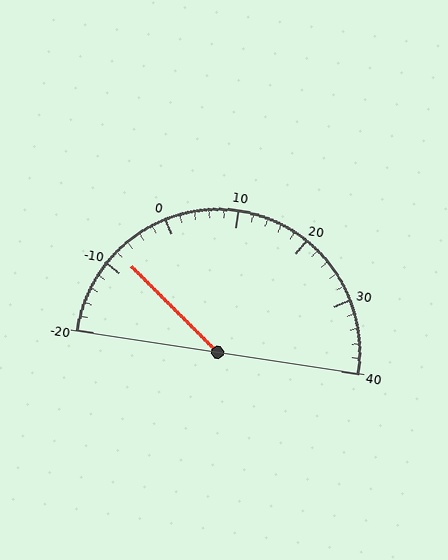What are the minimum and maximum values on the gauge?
The gauge ranges from -20 to 40.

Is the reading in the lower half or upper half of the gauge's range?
The reading is in the lower half of the range (-20 to 40).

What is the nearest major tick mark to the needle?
The nearest major tick mark is -10.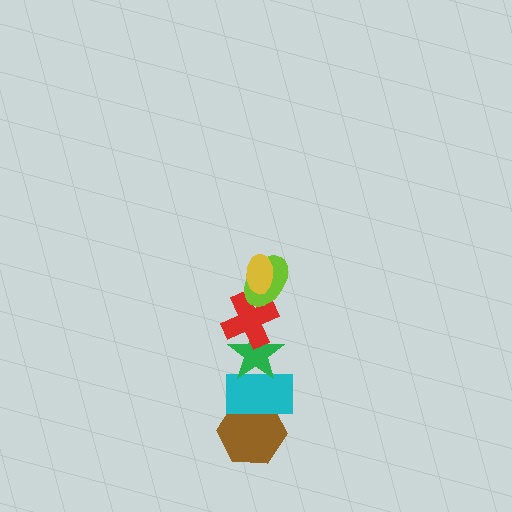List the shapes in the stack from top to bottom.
From top to bottom: the yellow ellipse, the lime ellipse, the red cross, the green star, the cyan rectangle, the brown hexagon.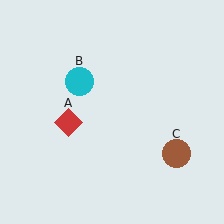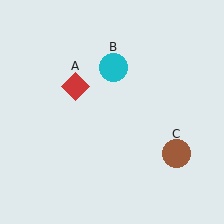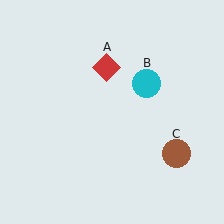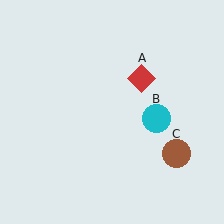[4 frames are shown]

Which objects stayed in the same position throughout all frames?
Brown circle (object C) remained stationary.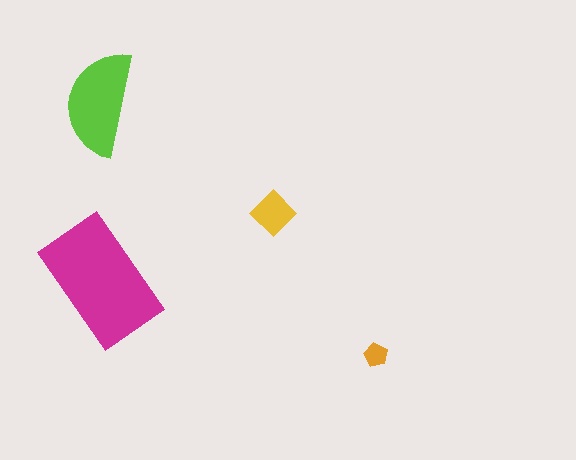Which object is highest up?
The lime semicircle is topmost.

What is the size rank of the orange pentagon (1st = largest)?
4th.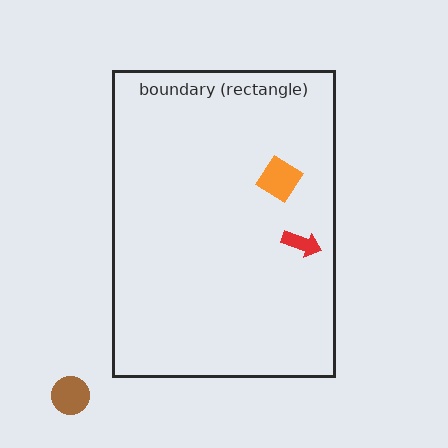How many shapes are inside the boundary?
2 inside, 1 outside.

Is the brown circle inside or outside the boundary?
Outside.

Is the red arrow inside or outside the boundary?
Inside.